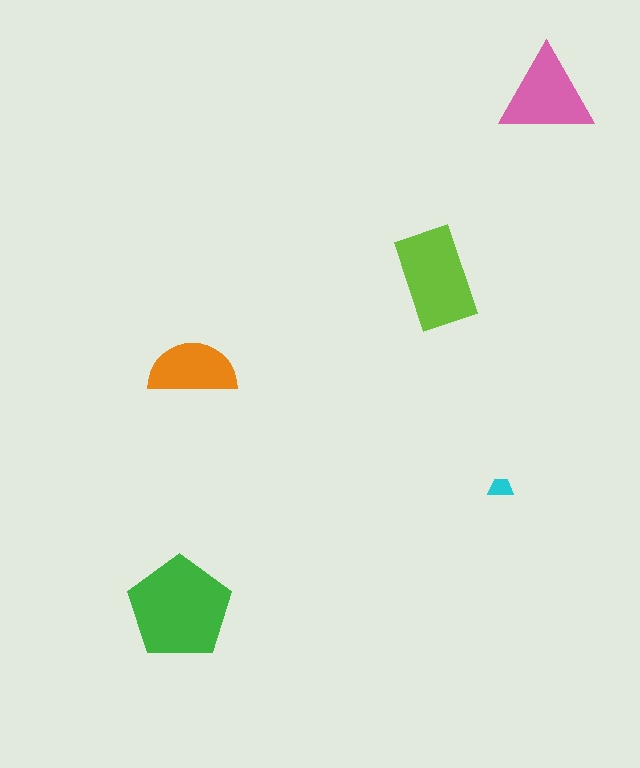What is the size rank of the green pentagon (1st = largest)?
1st.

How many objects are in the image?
There are 5 objects in the image.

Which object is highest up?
The pink triangle is topmost.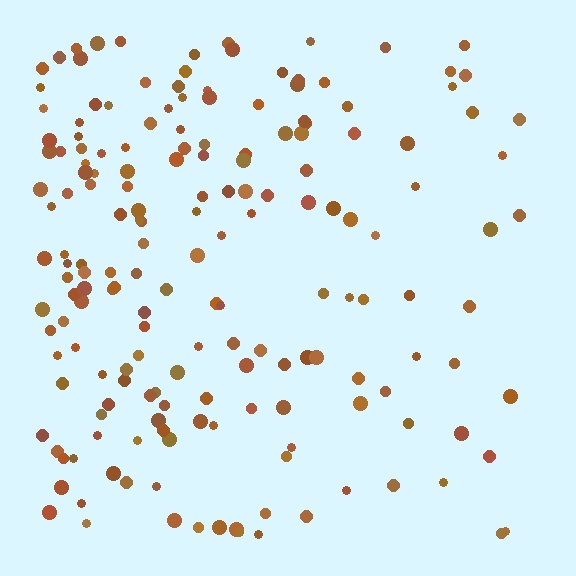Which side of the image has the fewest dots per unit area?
The right.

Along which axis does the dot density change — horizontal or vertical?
Horizontal.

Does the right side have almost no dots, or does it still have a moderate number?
Still a moderate number, just noticeably fewer than the left.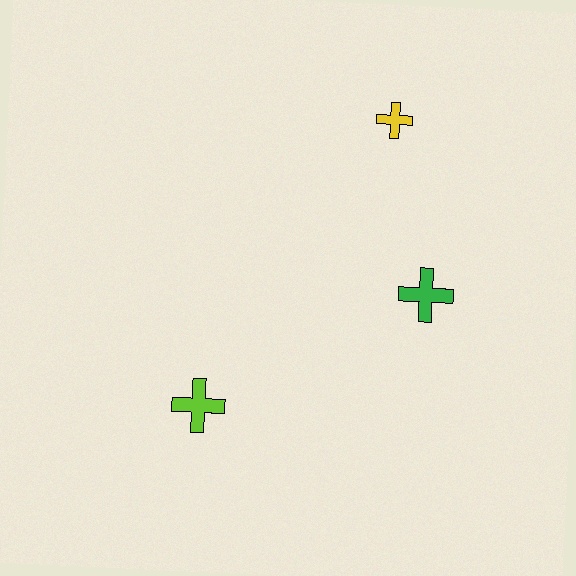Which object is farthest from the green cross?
The lime cross is farthest from the green cross.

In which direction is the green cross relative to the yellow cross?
The green cross is below the yellow cross.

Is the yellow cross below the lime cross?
No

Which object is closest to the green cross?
The yellow cross is closest to the green cross.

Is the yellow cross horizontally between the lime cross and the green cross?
Yes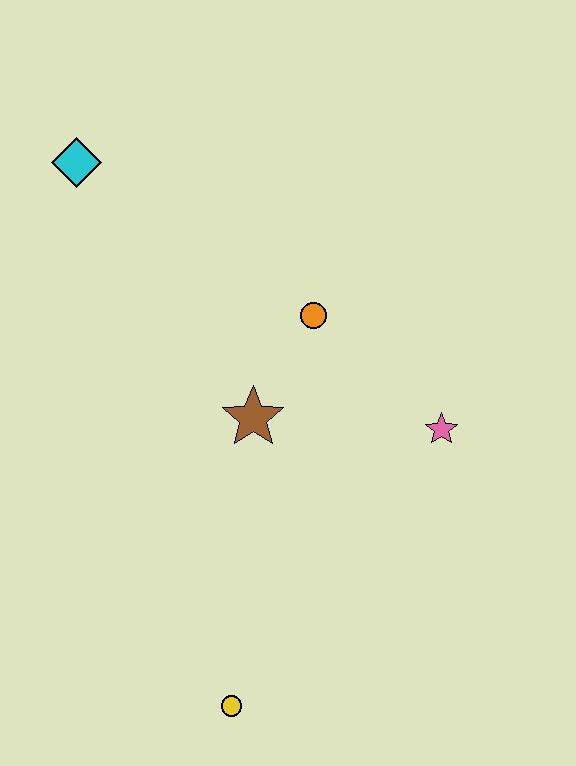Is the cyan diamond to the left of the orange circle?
Yes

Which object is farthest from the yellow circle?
The cyan diamond is farthest from the yellow circle.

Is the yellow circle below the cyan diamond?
Yes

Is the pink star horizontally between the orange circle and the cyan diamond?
No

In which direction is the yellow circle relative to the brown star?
The yellow circle is below the brown star.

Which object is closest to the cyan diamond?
The orange circle is closest to the cyan diamond.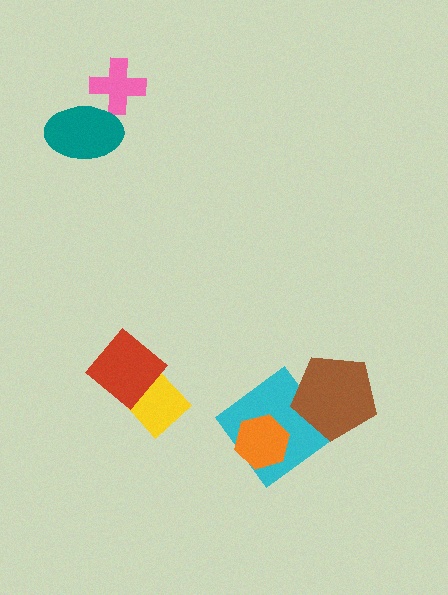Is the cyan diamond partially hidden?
Yes, it is partially covered by another shape.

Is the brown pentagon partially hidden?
No, no other shape covers it.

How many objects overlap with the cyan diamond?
2 objects overlap with the cyan diamond.